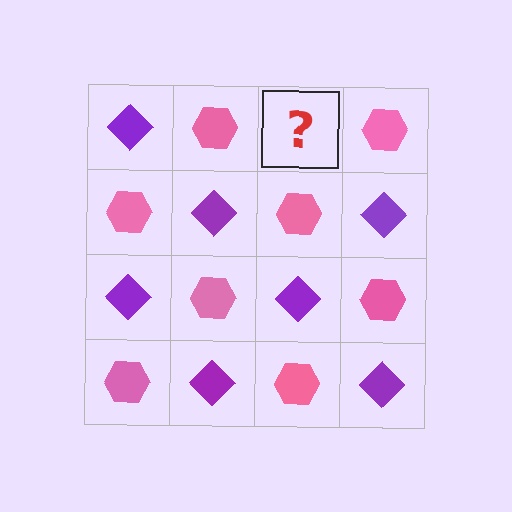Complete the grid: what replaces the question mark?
The question mark should be replaced with a purple diamond.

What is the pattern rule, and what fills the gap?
The rule is that it alternates purple diamond and pink hexagon in a checkerboard pattern. The gap should be filled with a purple diamond.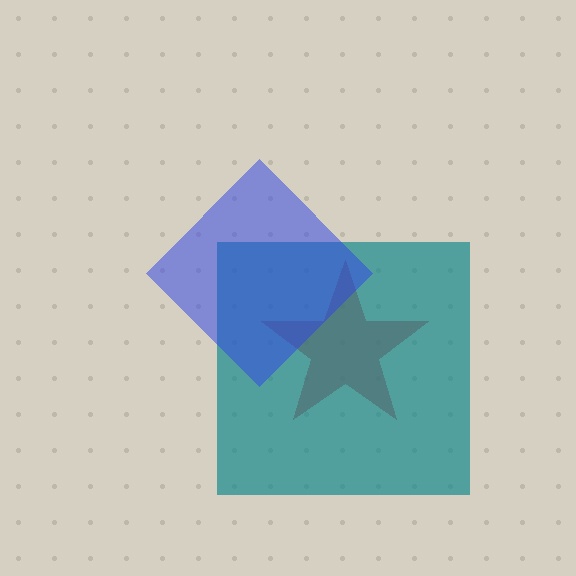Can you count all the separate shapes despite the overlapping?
Yes, there are 3 separate shapes.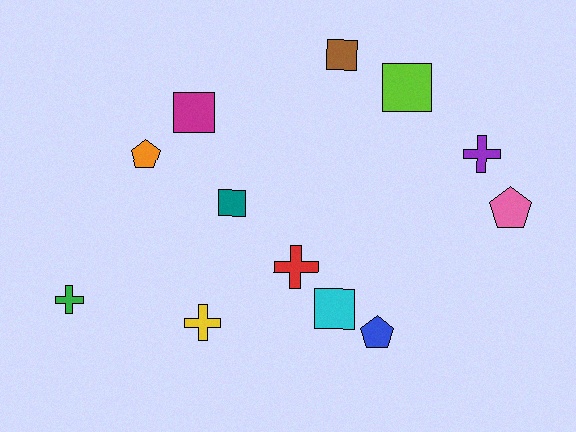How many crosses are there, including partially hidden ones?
There are 4 crosses.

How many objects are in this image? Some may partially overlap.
There are 12 objects.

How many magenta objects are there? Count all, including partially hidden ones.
There is 1 magenta object.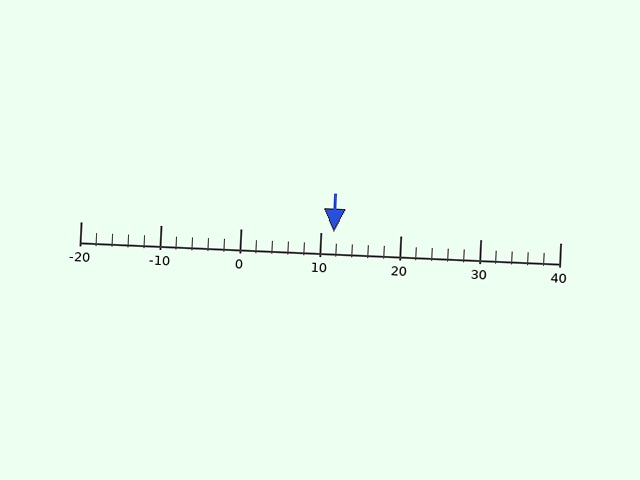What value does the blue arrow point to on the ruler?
The blue arrow points to approximately 12.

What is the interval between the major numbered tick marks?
The major tick marks are spaced 10 units apart.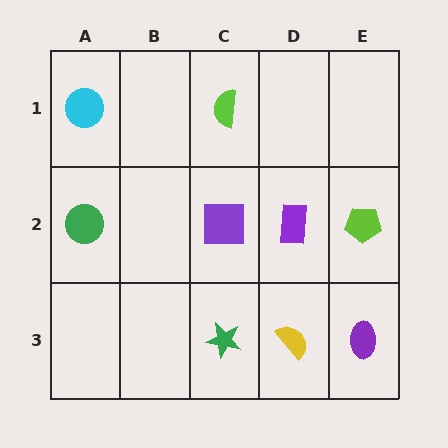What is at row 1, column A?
A cyan circle.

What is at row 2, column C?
A purple square.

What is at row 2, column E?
A lime pentagon.